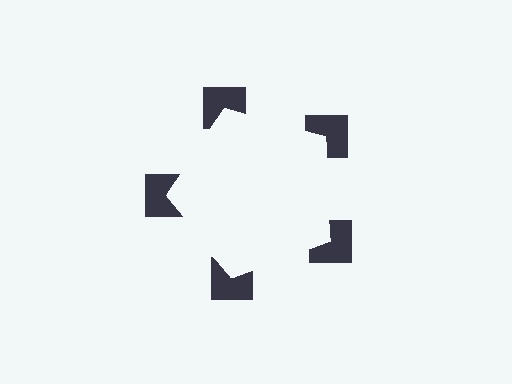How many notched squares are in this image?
There are 5 — one at each vertex of the illusory pentagon.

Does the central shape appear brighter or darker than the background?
It typically appears slightly brighter than the background, even though no actual brightness change is drawn.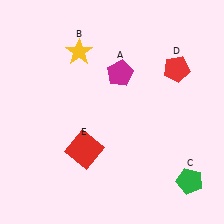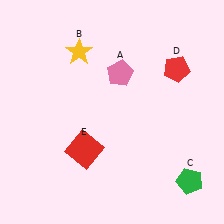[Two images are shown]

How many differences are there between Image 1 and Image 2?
There is 1 difference between the two images.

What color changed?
The pentagon (A) changed from magenta in Image 1 to pink in Image 2.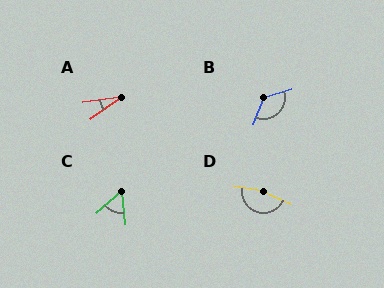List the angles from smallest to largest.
A (28°), C (55°), B (128°), D (164°).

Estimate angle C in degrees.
Approximately 55 degrees.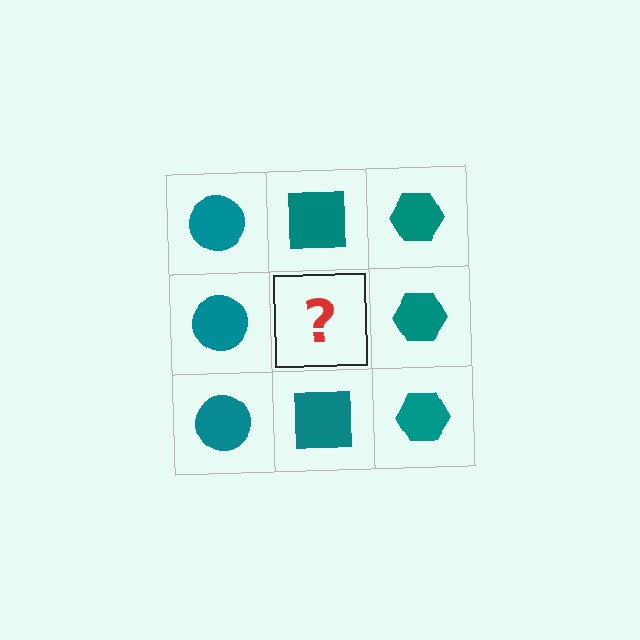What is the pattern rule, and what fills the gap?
The rule is that each column has a consistent shape. The gap should be filled with a teal square.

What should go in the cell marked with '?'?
The missing cell should contain a teal square.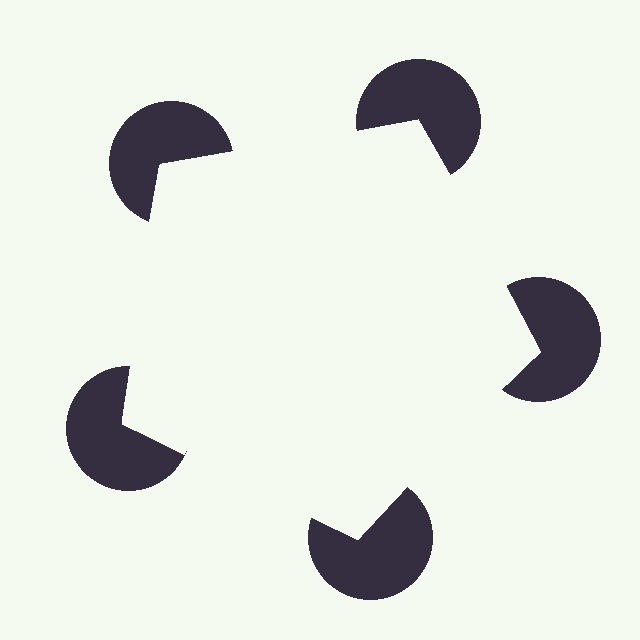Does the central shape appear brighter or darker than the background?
It typically appears slightly brighter than the background, even though no actual brightness change is drawn.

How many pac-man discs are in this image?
There are 5 — one at each vertex of the illusory pentagon.